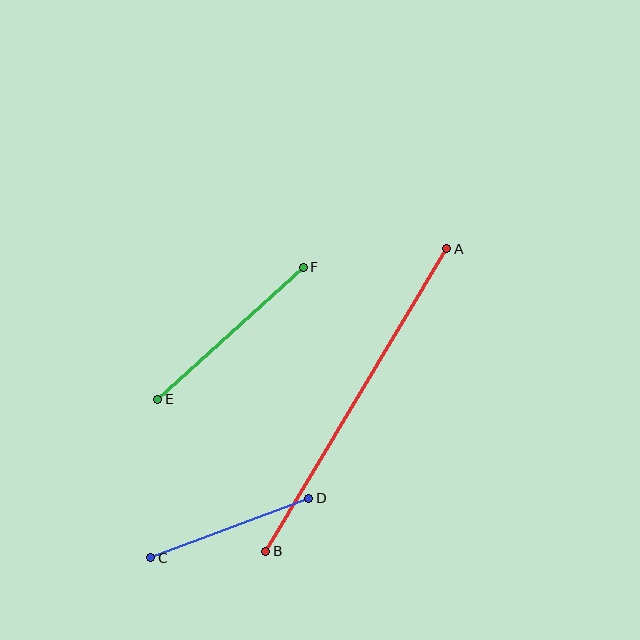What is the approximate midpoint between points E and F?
The midpoint is at approximately (231, 333) pixels.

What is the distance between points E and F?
The distance is approximately 197 pixels.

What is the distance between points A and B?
The distance is approximately 353 pixels.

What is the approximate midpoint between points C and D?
The midpoint is at approximately (230, 528) pixels.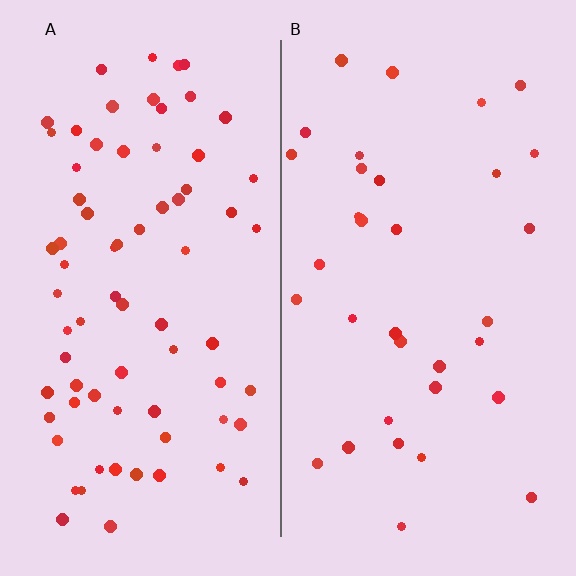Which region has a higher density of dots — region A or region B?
A (the left).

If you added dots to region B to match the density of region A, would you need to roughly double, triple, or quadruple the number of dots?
Approximately double.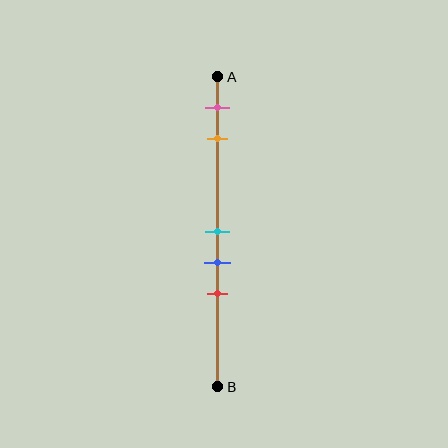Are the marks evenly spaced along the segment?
No, the marks are not evenly spaced.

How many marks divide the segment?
There are 5 marks dividing the segment.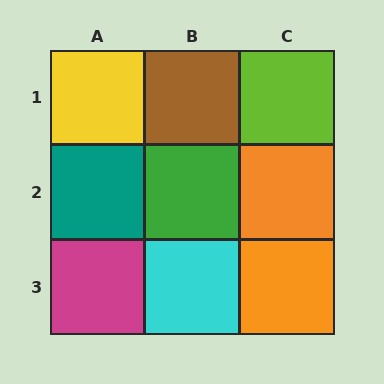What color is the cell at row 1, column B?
Brown.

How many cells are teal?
1 cell is teal.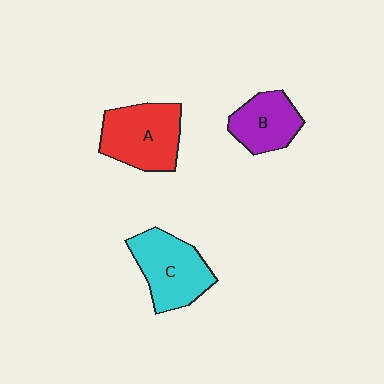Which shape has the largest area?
Shape A (red).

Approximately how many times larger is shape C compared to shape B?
Approximately 1.4 times.